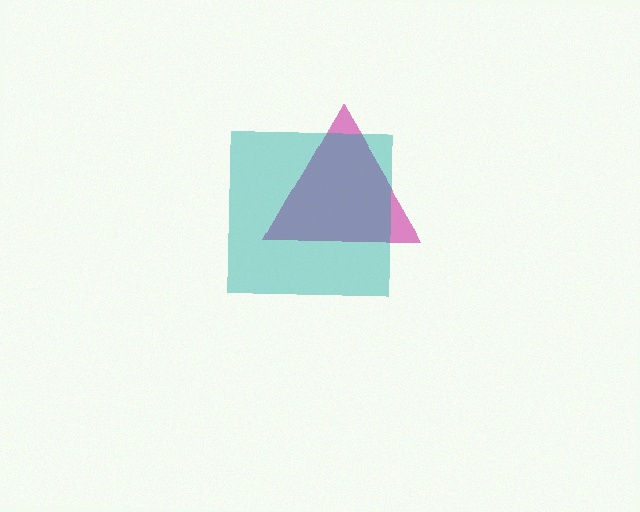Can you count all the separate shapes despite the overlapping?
Yes, there are 2 separate shapes.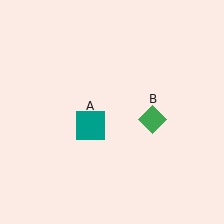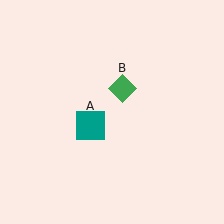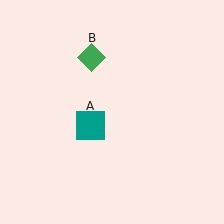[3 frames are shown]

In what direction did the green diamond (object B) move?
The green diamond (object B) moved up and to the left.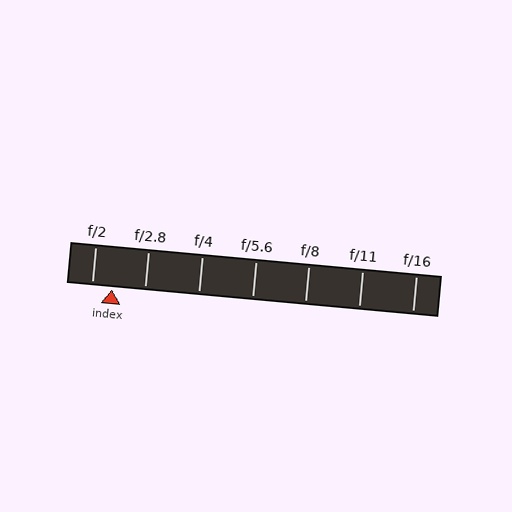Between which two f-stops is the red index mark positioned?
The index mark is between f/2 and f/2.8.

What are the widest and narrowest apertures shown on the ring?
The widest aperture shown is f/2 and the narrowest is f/16.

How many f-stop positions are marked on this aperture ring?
There are 7 f-stop positions marked.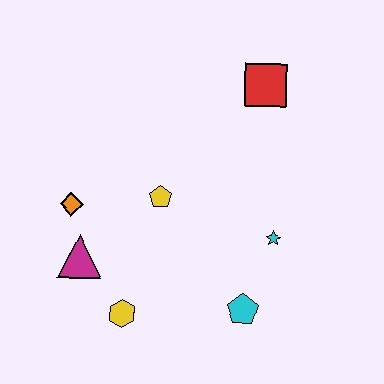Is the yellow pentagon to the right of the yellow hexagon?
Yes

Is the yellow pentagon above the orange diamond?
Yes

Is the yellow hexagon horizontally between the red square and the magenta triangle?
Yes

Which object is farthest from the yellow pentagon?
The red square is farthest from the yellow pentagon.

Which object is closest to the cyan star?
The cyan pentagon is closest to the cyan star.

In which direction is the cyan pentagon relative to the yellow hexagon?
The cyan pentagon is to the right of the yellow hexagon.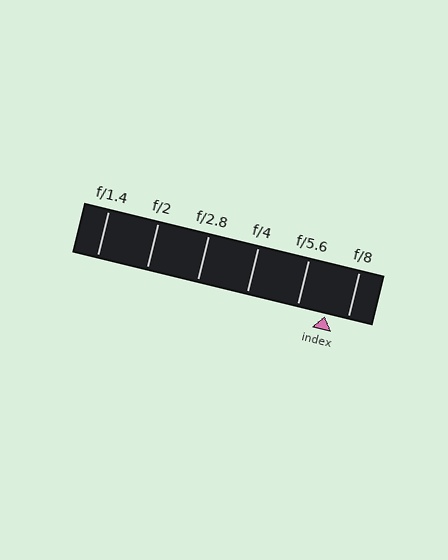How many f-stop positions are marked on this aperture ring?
There are 6 f-stop positions marked.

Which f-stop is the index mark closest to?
The index mark is closest to f/8.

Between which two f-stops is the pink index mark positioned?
The index mark is between f/5.6 and f/8.